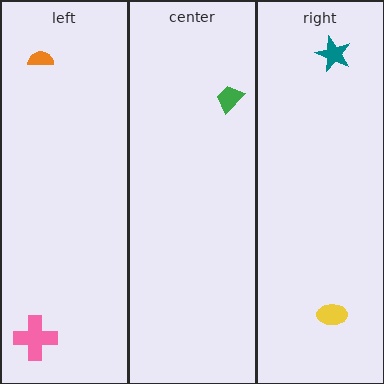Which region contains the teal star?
The right region.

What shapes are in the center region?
The green trapezoid.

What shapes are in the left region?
The pink cross, the orange semicircle.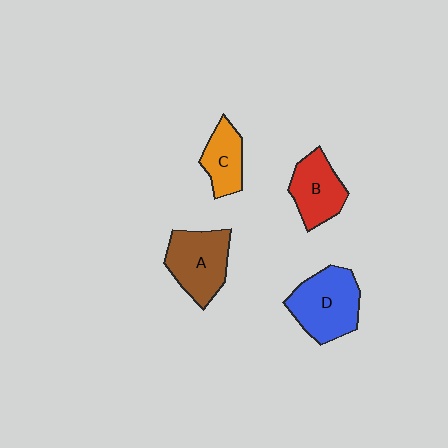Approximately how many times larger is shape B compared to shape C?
Approximately 1.3 times.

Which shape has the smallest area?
Shape C (orange).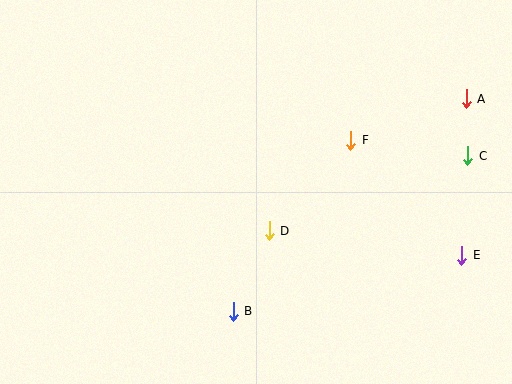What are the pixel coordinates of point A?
Point A is at (466, 99).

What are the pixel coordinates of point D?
Point D is at (269, 231).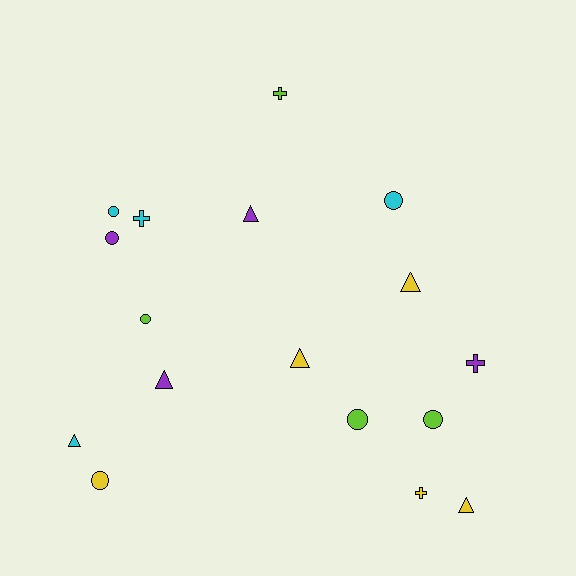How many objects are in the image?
There are 17 objects.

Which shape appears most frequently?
Circle, with 7 objects.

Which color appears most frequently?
Yellow, with 5 objects.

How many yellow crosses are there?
There is 1 yellow cross.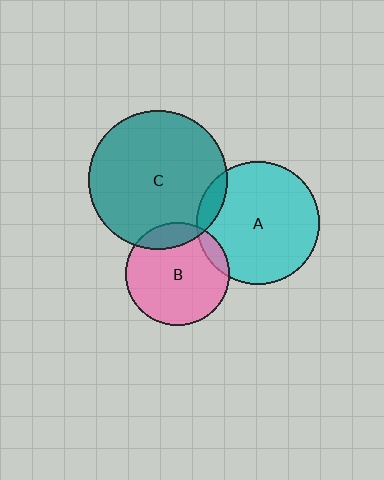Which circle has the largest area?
Circle C (teal).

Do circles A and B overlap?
Yes.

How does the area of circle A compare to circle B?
Approximately 1.4 times.